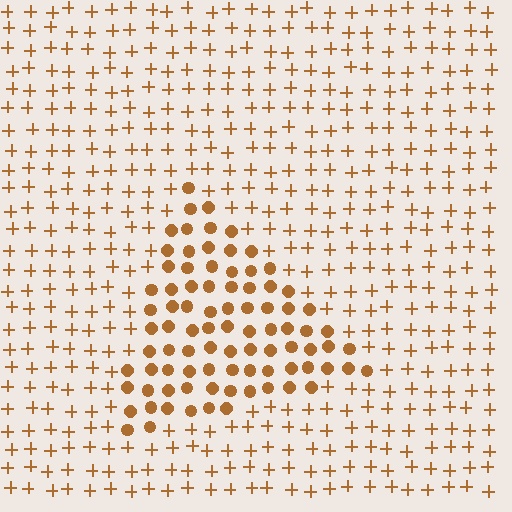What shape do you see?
I see a triangle.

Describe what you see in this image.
The image is filled with small brown elements arranged in a uniform grid. A triangle-shaped region contains circles, while the surrounding area contains plus signs. The boundary is defined purely by the change in element shape.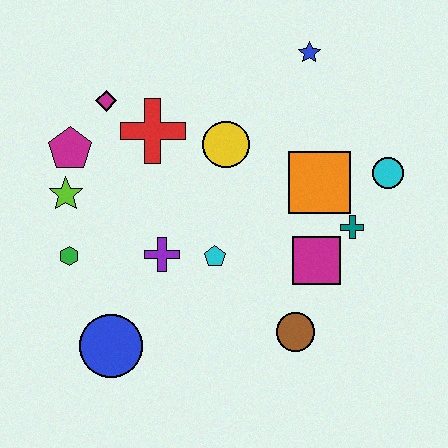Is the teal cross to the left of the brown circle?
No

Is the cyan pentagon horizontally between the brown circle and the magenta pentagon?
Yes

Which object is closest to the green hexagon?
The lime star is closest to the green hexagon.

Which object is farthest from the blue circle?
The blue star is farthest from the blue circle.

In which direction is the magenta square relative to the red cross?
The magenta square is to the right of the red cross.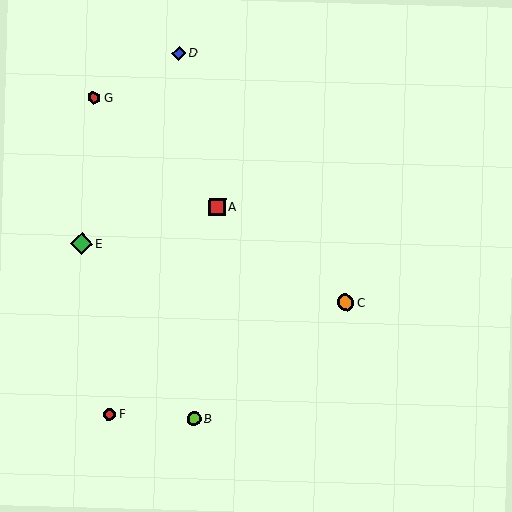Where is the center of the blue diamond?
The center of the blue diamond is at (179, 53).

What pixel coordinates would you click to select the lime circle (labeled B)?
Click at (194, 419) to select the lime circle B.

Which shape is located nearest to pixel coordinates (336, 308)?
The orange circle (labeled C) at (345, 303) is nearest to that location.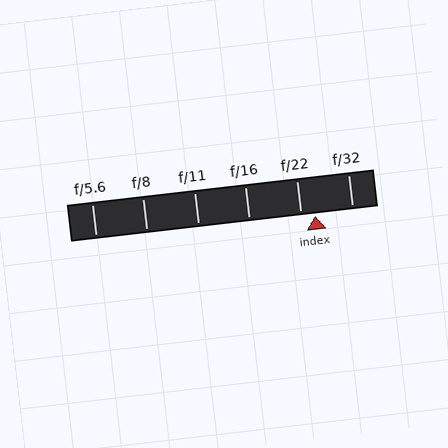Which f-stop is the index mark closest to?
The index mark is closest to f/22.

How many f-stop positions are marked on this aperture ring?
There are 6 f-stop positions marked.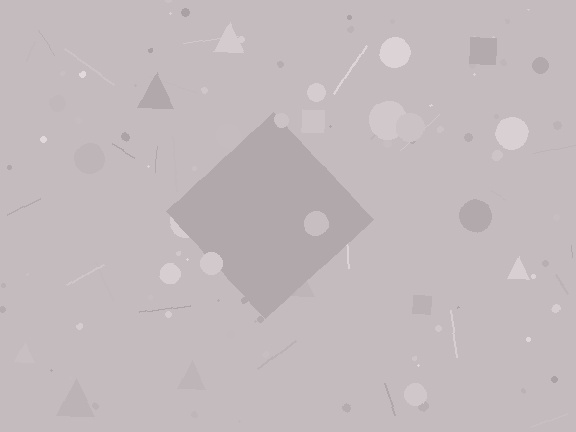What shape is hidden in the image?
A diamond is hidden in the image.